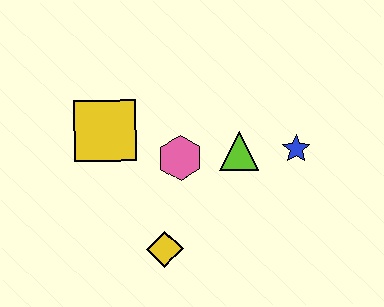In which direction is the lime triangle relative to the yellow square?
The lime triangle is to the right of the yellow square.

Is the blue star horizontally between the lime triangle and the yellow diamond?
No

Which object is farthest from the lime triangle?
The yellow square is farthest from the lime triangle.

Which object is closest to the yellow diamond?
The pink hexagon is closest to the yellow diamond.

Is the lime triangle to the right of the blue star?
No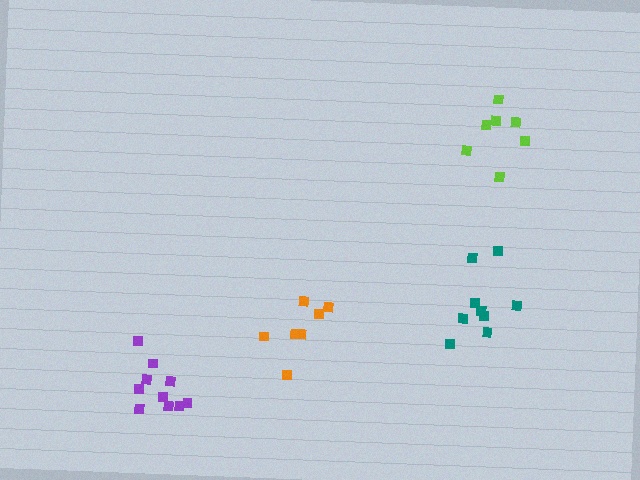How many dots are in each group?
Group 1: 9 dots, Group 2: 10 dots, Group 3: 7 dots, Group 4: 7 dots (33 total).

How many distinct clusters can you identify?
There are 4 distinct clusters.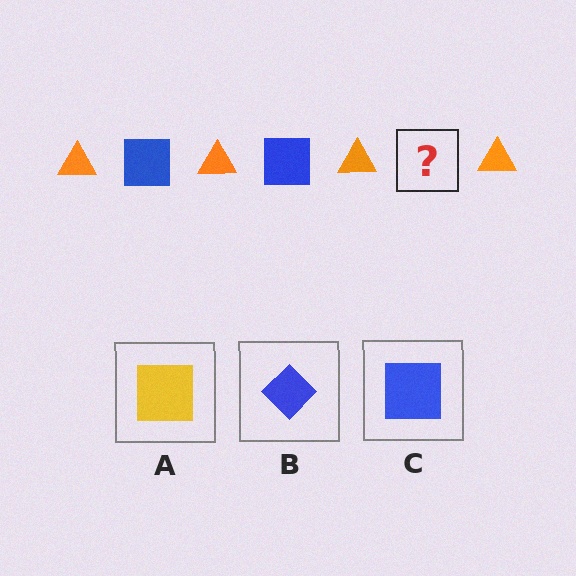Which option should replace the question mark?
Option C.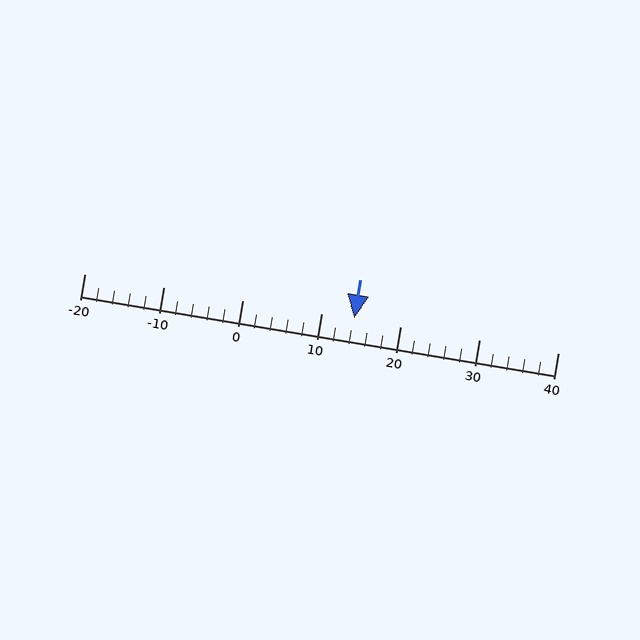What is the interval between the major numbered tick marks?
The major tick marks are spaced 10 units apart.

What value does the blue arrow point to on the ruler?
The blue arrow points to approximately 14.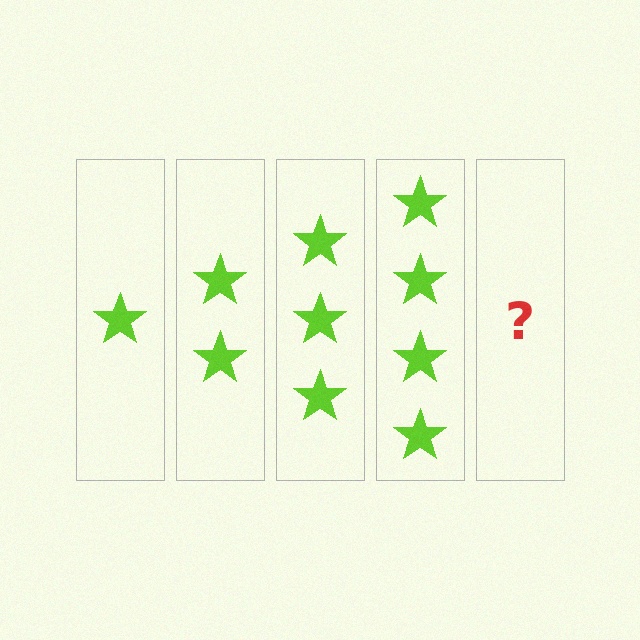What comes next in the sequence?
The next element should be 5 stars.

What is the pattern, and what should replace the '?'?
The pattern is that each step adds one more star. The '?' should be 5 stars.